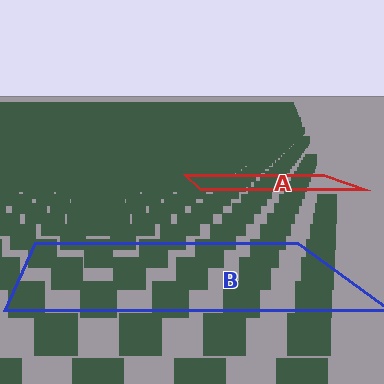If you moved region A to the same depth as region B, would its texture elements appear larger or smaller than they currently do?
They would appear larger. At a closer depth, the same texture elements are projected at a bigger on-screen size.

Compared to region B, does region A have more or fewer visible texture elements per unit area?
Region A has more texture elements per unit area — they are packed more densely because it is farther away.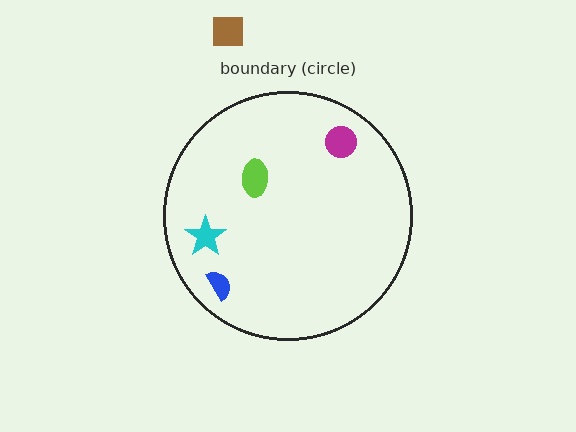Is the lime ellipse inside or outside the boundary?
Inside.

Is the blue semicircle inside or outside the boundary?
Inside.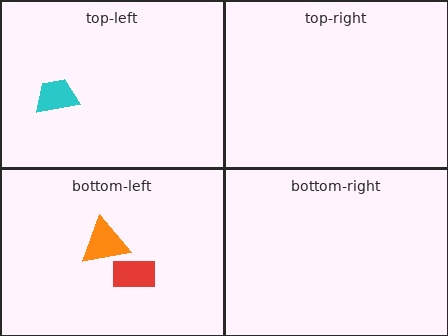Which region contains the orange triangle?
The bottom-left region.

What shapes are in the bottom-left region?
The red rectangle, the orange triangle.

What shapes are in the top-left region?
The cyan trapezoid.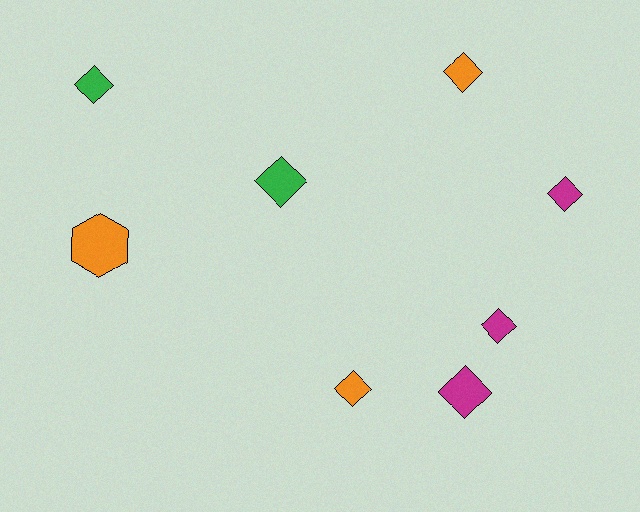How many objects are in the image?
There are 8 objects.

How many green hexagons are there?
There are no green hexagons.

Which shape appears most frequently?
Diamond, with 7 objects.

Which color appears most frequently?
Orange, with 3 objects.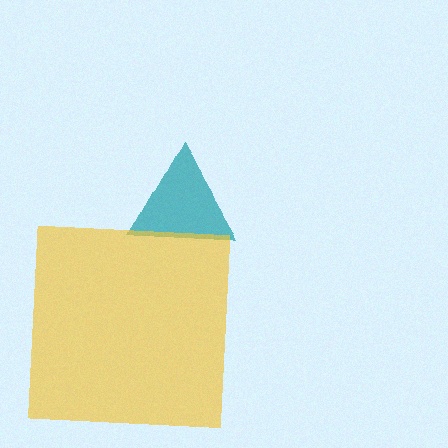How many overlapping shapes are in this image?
There are 2 overlapping shapes in the image.